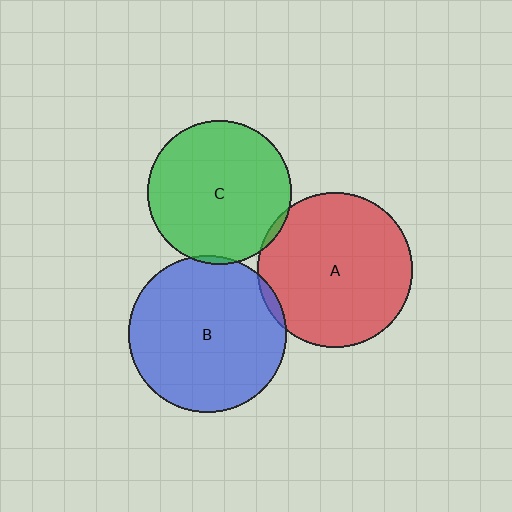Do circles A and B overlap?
Yes.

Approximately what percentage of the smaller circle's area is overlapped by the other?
Approximately 5%.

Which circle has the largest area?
Circle B (blue).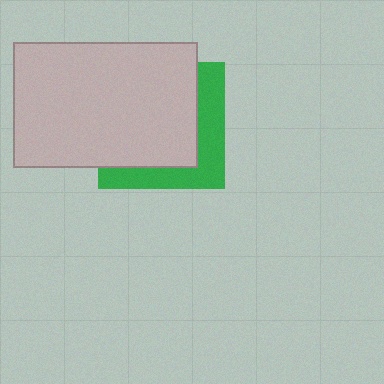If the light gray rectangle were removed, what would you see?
You would see the complete green square.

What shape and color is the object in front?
The object in front is a light gray rectangle.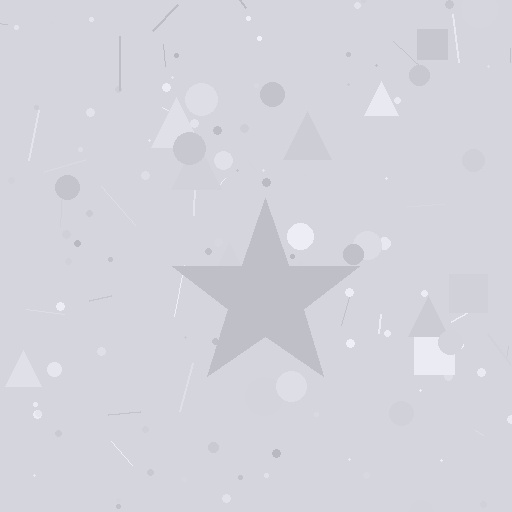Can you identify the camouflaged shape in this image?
The camouflaged shape is a star.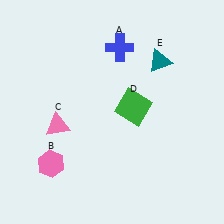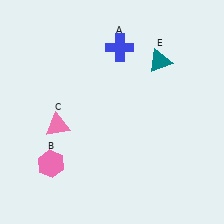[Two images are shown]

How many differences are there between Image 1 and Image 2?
There is 1 difference between the two images.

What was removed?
The green square (D) was removed in Image 2.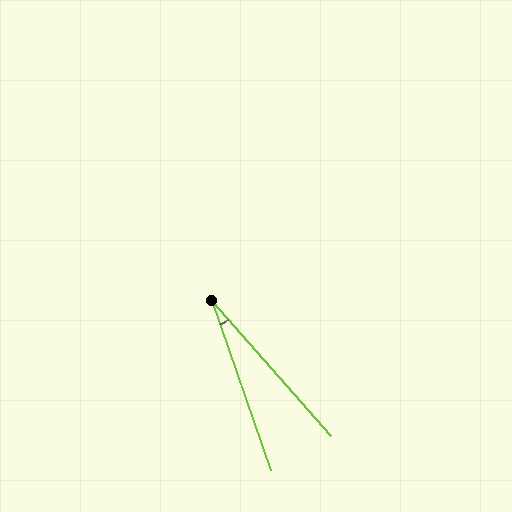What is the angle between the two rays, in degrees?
Approximately 22 degrees.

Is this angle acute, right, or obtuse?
It is acute.